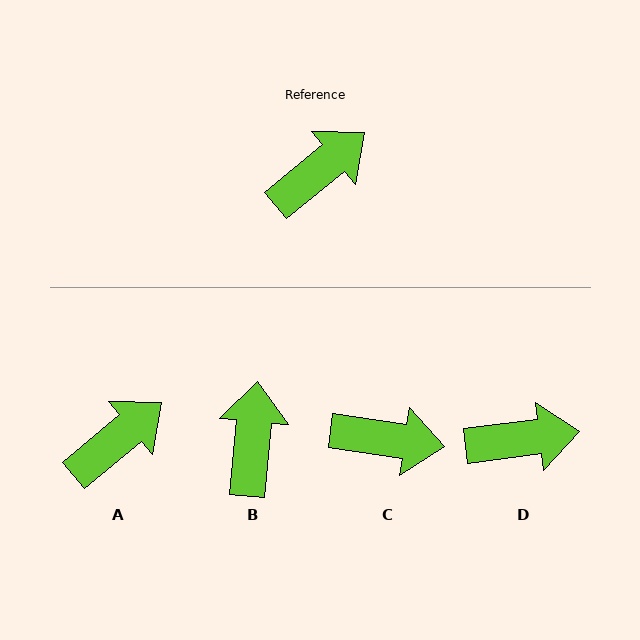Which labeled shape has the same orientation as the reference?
A.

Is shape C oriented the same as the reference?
No, it is off by about 48 degrees.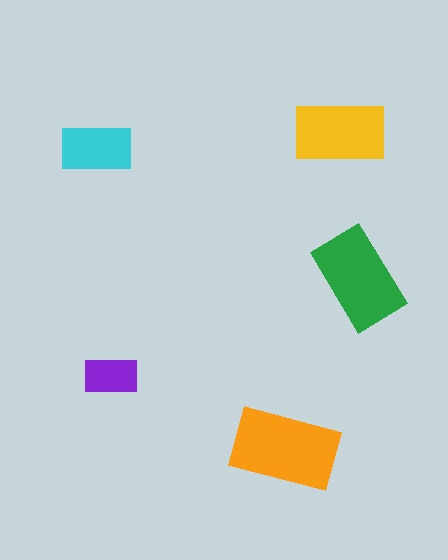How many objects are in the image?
There are 5 objects in the image.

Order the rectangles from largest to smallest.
the orange one, the green one, the yellow one, the cyan one, the purple one.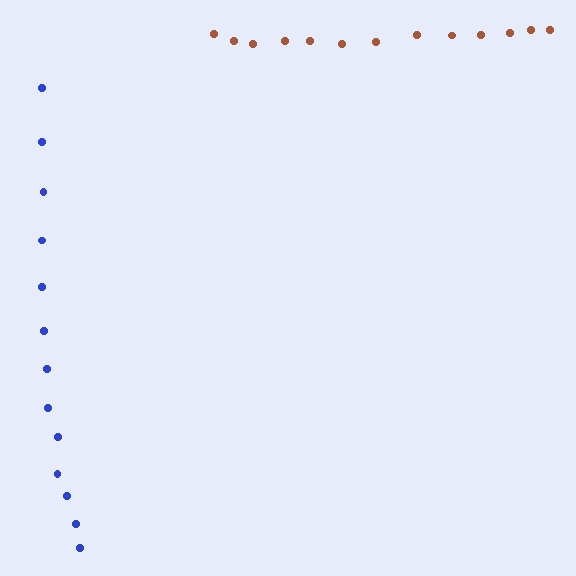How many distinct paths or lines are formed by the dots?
There are 2 distinct paths.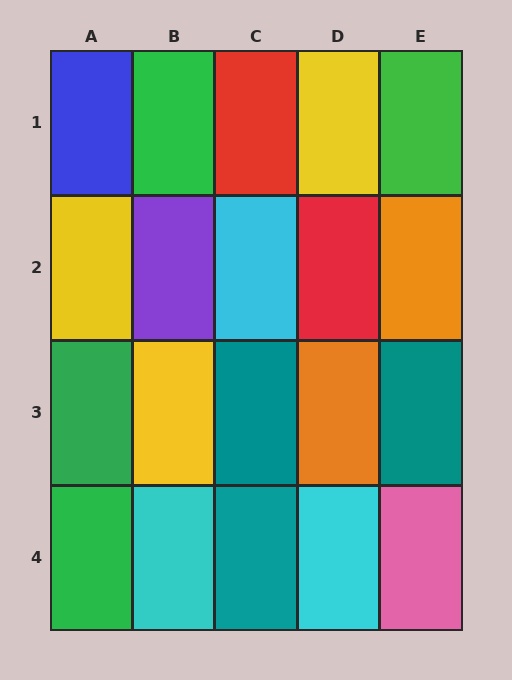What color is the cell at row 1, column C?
Red.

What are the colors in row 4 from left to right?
Green, cyan, teal, cyan, pink.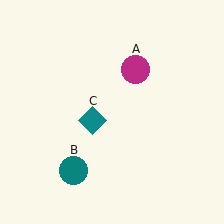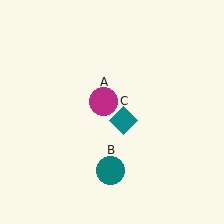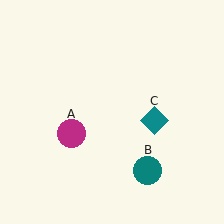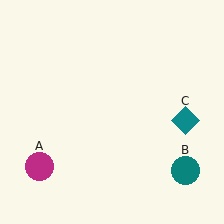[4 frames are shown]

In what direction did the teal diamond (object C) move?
The teal diamond (object C) moved right.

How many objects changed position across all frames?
3 objects changed position: magenta circle (object A), teal circle (object B), teal diamond (object C).